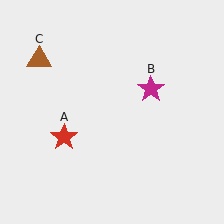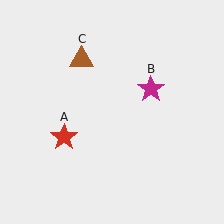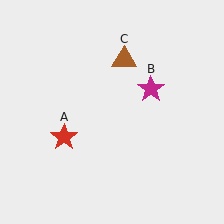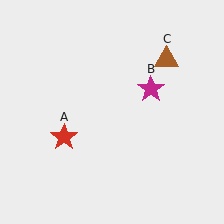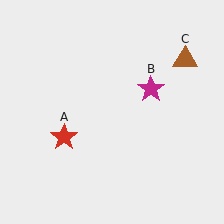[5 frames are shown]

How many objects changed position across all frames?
1 object changed position: brown triangle (object C).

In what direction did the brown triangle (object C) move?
The brown triangle (object C) moved right.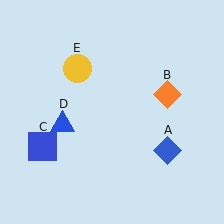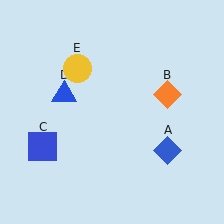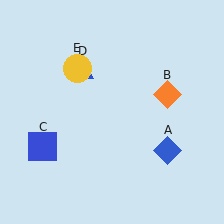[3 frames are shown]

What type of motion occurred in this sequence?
The blue triangle (object D) rotated clockwise around the center of the scene.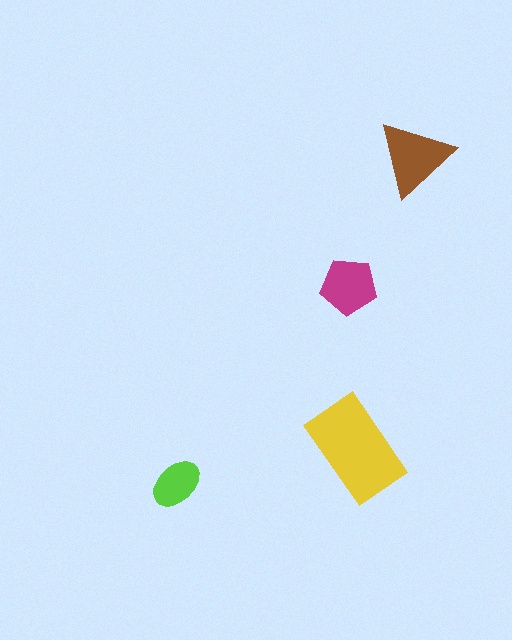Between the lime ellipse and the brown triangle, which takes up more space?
The brown triangle.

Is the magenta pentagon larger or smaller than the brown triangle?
Smaller.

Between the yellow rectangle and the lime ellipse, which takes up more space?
The yellow rectangle.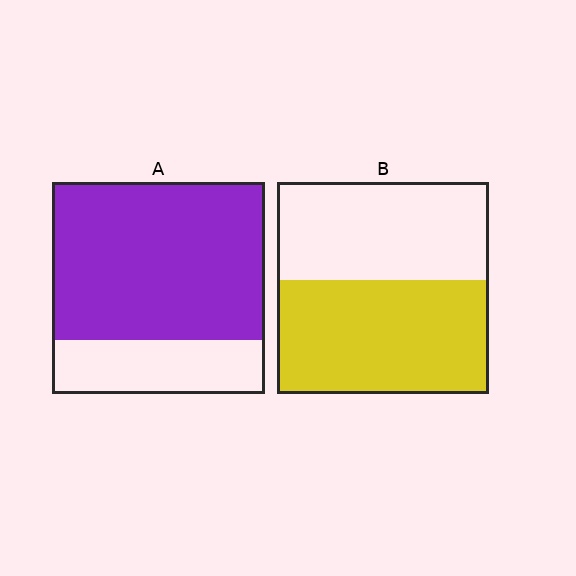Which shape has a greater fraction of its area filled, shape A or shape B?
Shape A.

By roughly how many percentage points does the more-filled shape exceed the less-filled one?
By roughly 20 percentage points (A over B).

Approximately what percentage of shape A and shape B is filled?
A is approximately 75% and B is approximately 55%.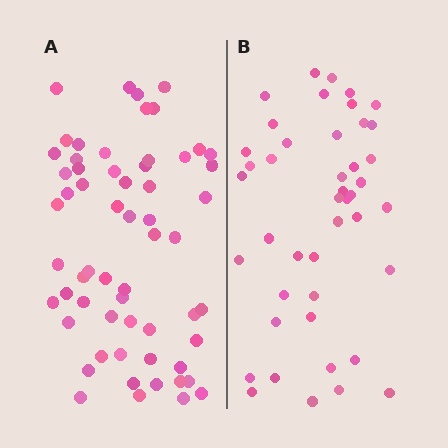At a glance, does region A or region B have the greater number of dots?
Region A (the left region) has more dots.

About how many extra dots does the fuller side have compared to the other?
Region A has approximately 15 more dots than region B.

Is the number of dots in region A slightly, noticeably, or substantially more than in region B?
Region A has noticeably more, but not dramatically so. The ratio is roughly 1.4 to 1.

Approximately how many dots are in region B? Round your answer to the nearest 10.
About 40 dots. (The exact count is 44, which rounds to 40.)